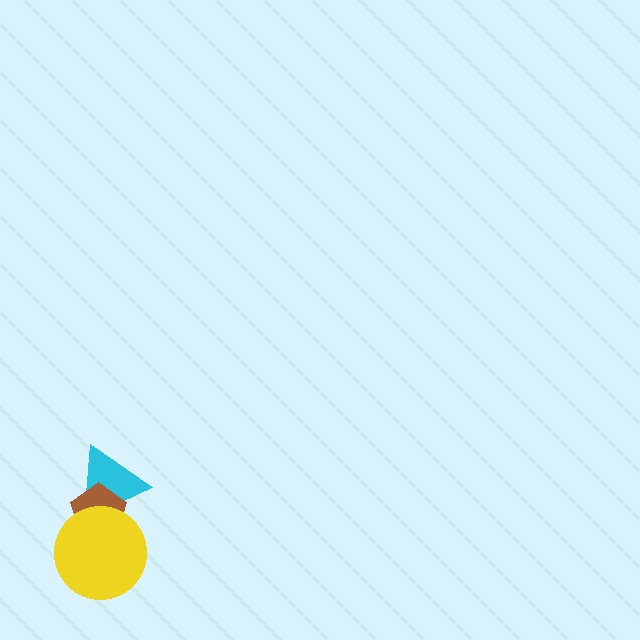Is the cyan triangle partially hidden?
Yes, it is partially covered by another shape.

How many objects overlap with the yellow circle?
2 objects overlap with the yellow circle.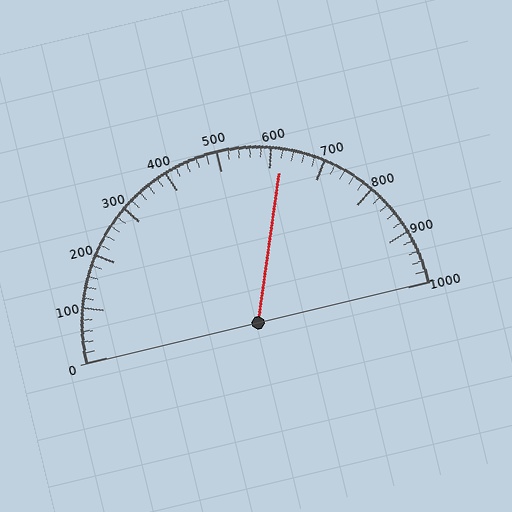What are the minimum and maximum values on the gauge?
The gauge ranges from 0 to 1000.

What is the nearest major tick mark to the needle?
The nearest major tick mark is 600.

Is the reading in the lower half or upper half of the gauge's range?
The reading is in the upper half of the range (0 to 1000).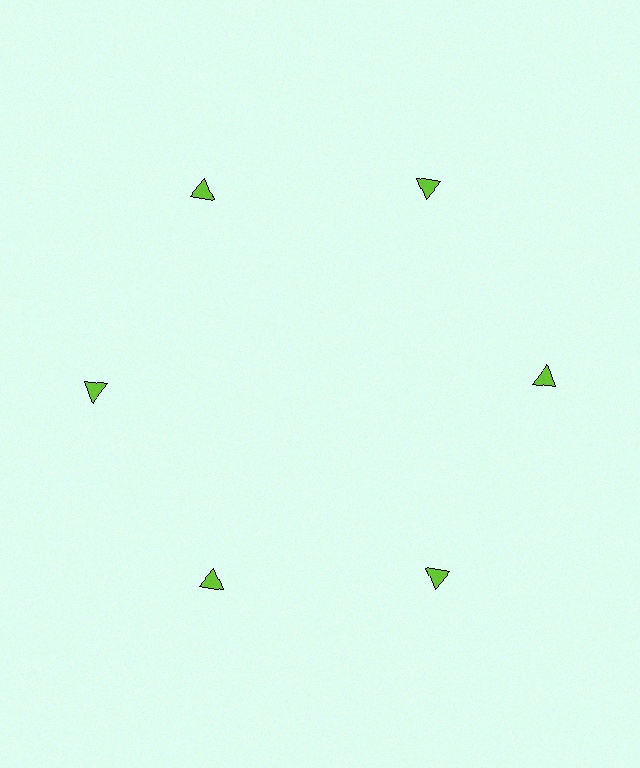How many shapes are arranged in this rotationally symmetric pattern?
There are 6 shapes, arranged in 6 groups of 1.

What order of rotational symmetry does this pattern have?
This pattern has 6-fold rotational symmetry.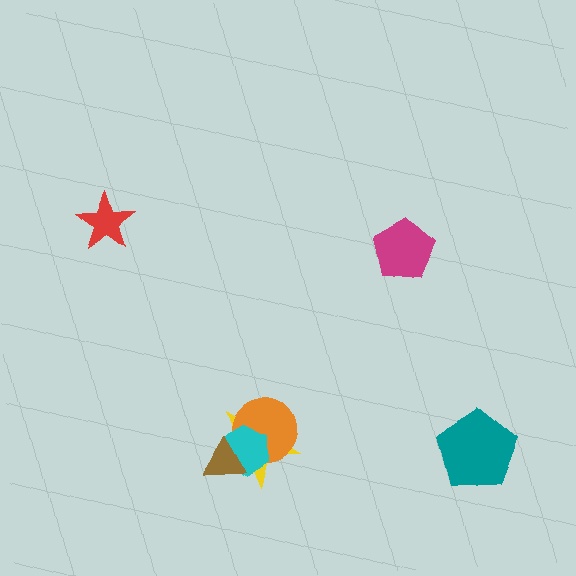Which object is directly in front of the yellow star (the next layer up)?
The orange circle is directly in front of the yellow star.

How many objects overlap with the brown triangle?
3 objects overlap with the brown triangle.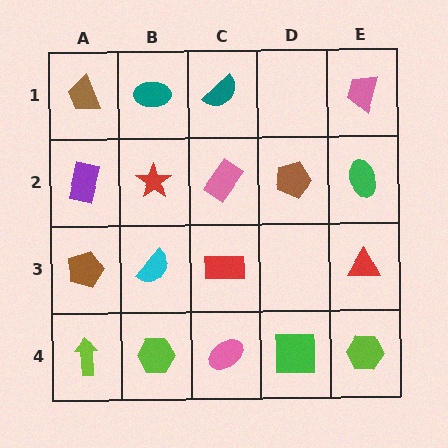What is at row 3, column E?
A red triangle.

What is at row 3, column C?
A red rectangle.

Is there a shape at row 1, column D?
No, that cell is empty.